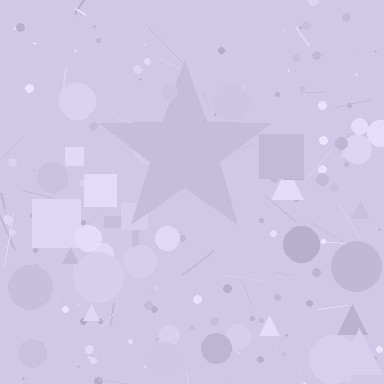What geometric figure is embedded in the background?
A star is embedded in the background.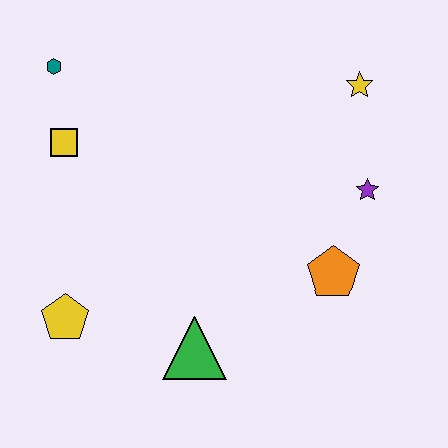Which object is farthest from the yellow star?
The yellow pentagon is farthest from the yellow star.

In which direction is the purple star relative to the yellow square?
The purple star is to the right of the yellow square.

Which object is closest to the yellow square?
The teal hexagon is closest to the yellow square.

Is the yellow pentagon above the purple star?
No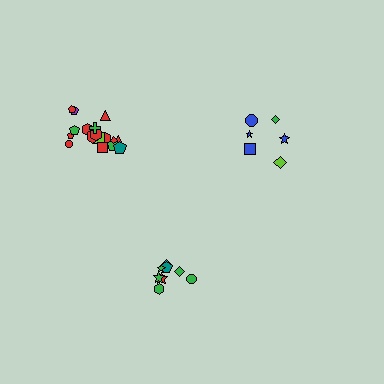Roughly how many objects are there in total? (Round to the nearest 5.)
Roughly 30 objects in total.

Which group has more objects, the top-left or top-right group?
The top-left group.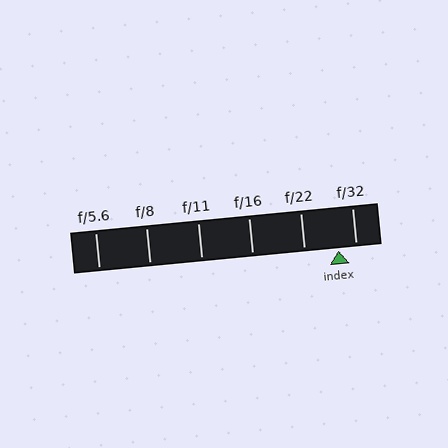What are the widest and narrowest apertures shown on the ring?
The widest aperture shown is f/5.6 and the narrowest is f/32.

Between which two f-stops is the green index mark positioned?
The index mark is between f/22 and f/32.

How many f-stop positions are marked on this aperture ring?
There are 6 f-stop positions marked.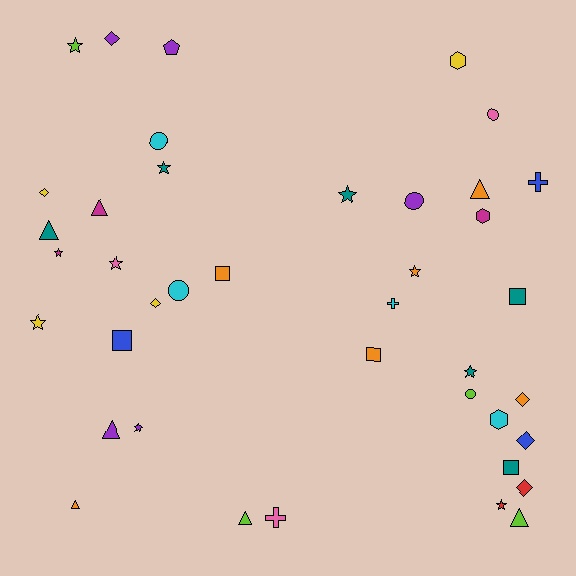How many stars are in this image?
There are 10 stars.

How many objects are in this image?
There are 40 objects.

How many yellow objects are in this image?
There are 4 yellow objects.